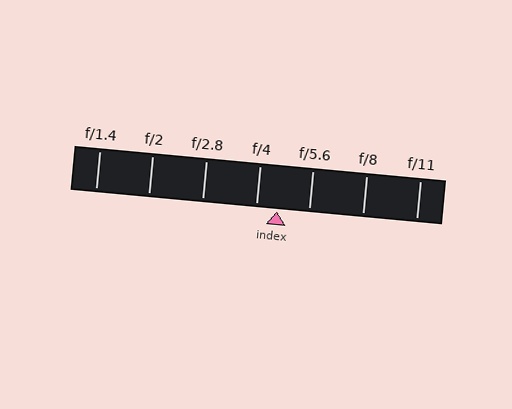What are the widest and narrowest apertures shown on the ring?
The widest aperture shown is f/1.4 and the narrowest is f/11.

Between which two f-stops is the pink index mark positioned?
The index mark is between f/4 and f/5.6.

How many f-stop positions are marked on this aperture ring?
There are 7 f-stop positions marked.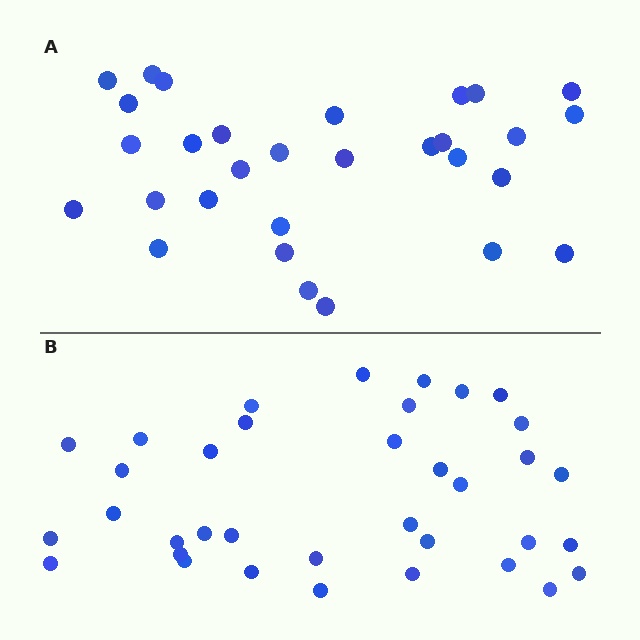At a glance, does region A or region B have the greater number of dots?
Region B (the bottom region) has more dots.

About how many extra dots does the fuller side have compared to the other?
Region B has about 6 more dots than region A.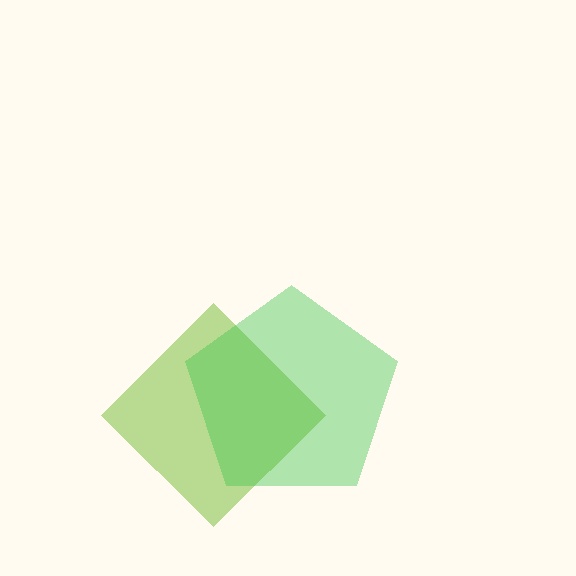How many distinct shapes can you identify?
There are 2 distinct shapes: a lime diamond, a green pentagon.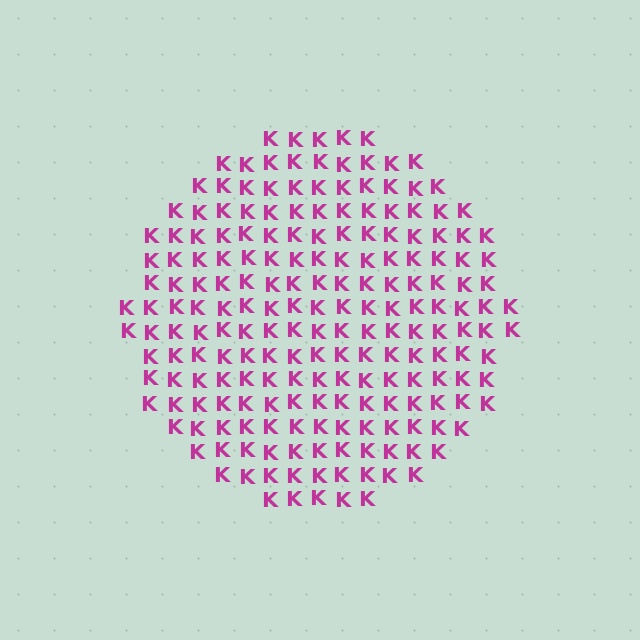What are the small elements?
The small elements are letter K's.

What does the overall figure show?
The overall figure shows a circle.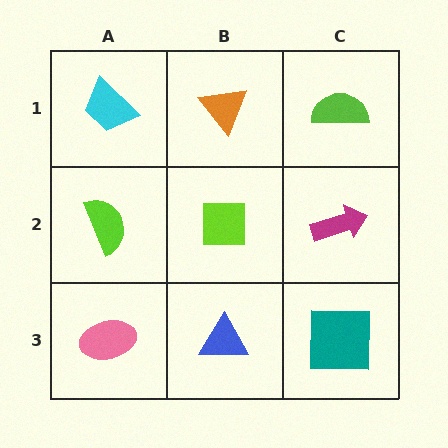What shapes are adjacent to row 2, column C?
A lime semicircle (row 1, column C), a teal square (row 3, column C), a lime square (row 2, column B).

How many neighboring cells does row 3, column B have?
3.